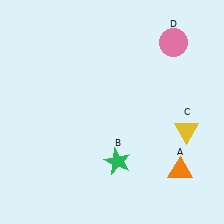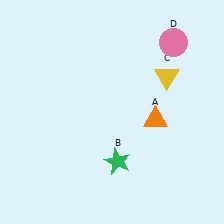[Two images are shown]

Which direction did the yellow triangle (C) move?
The yellow triangle (C) moved up.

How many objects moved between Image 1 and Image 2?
2 objects moved between the two images.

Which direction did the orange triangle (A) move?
The orange triangle (A) moved up.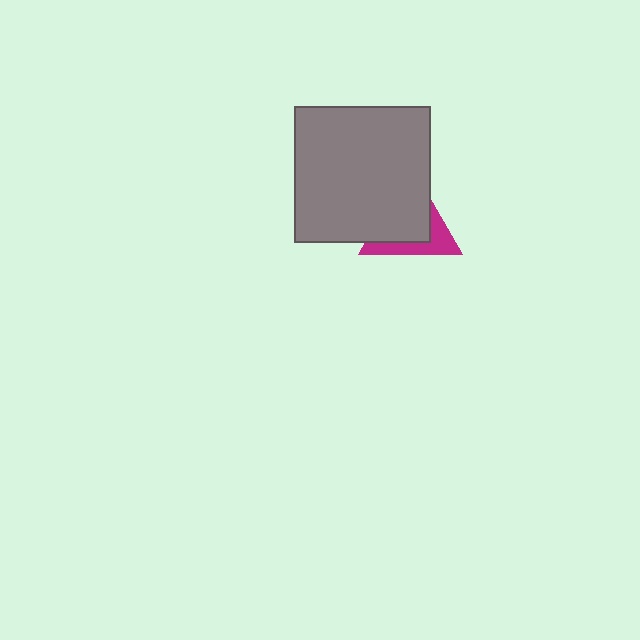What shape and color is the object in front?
The object in front is a gray square.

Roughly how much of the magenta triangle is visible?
A small part of it is visible (roughly 36%).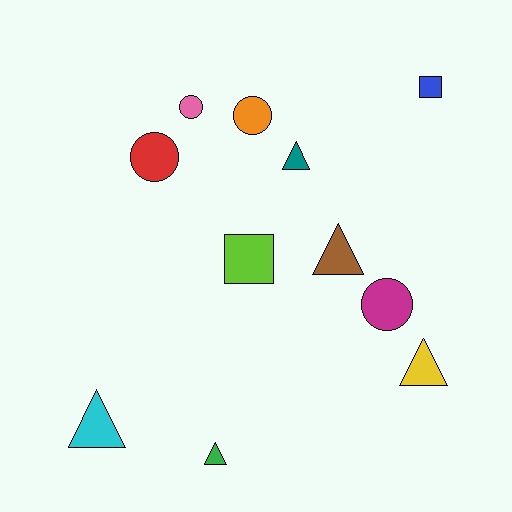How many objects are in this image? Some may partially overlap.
There are 11 objects.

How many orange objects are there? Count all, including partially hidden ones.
There is 1 orange object.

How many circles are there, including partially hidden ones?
There are 4 circles.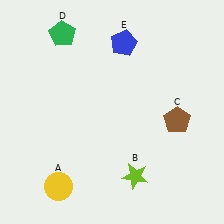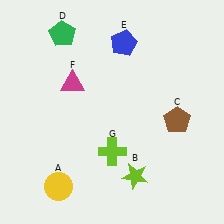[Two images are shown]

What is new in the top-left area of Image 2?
A magenta triangle (F) was added in the top-left area of Image 2.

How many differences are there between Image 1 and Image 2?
There are 2 differences between the two images.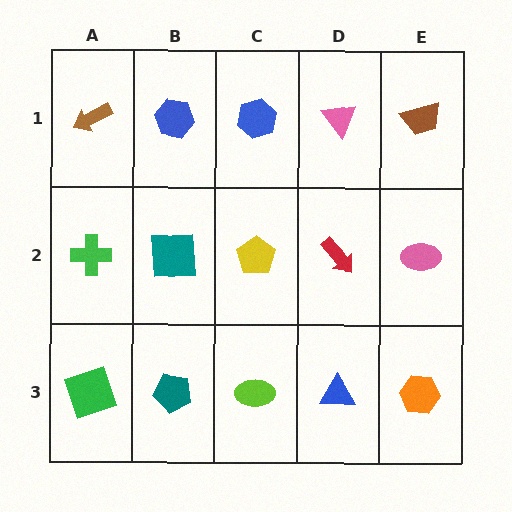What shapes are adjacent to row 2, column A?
A brown arrow (row 1, column A), a green square (row 3, column A), a teal square (row 2, column B).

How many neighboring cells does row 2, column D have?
4.